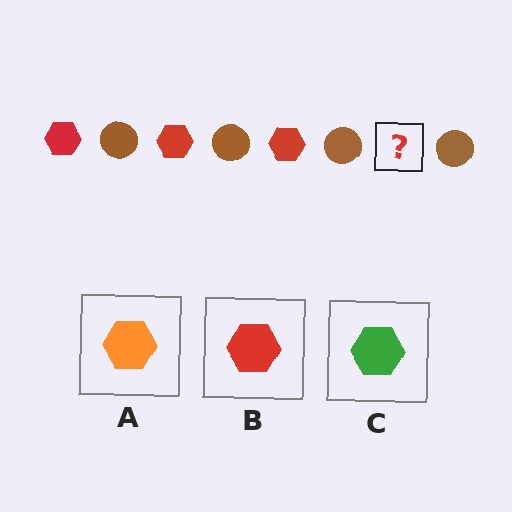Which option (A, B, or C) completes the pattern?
B.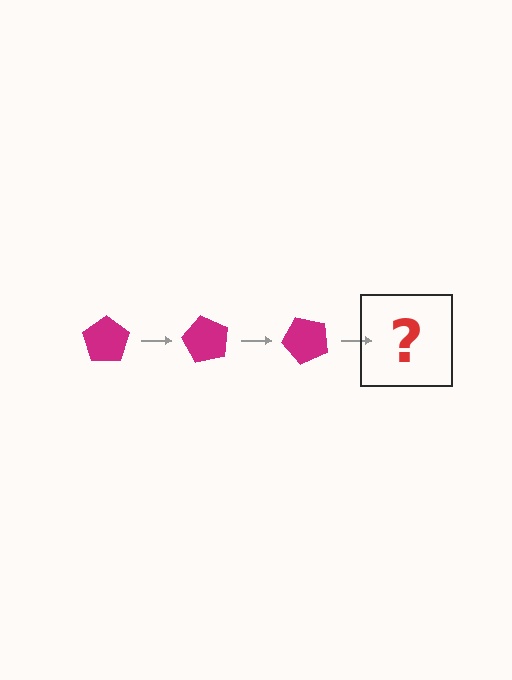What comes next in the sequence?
The next element should be a magenta pentagon rotated 180 degrees.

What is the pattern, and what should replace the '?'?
The pattern is that the pentagon rotates 60 degrees each step. The '?' should be a magenta pentagon rotated 180 degrees.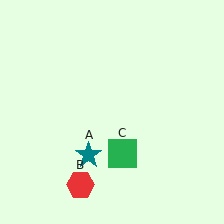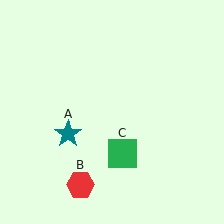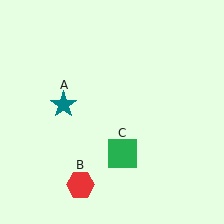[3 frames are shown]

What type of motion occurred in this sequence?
The teal star (object A) rotated clockwise around the center of the scene.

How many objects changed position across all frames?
1 object changed position: teal star (object A).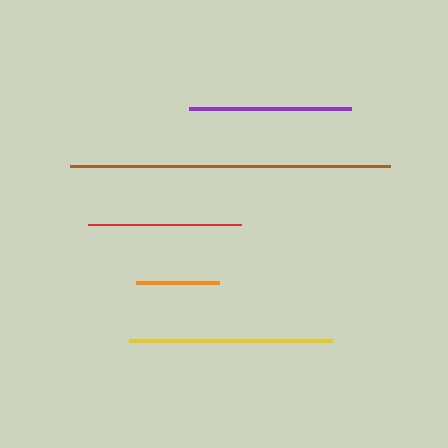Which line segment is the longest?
The brown line is the longest at approximately 319 pixels.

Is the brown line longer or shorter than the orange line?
The brown line is longer than the orange line.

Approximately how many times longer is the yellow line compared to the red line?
The yellow line is approximately 1.3 times the length of the red line.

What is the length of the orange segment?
The orange segment is approximately 83 pixels long.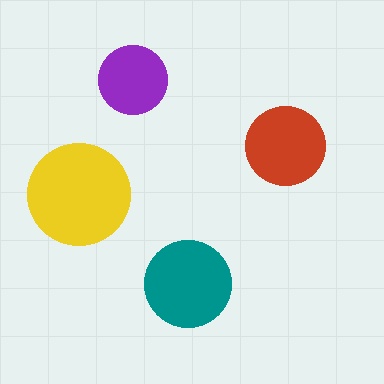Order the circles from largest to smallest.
the yellow one, the teal one, the red one, the purple one.